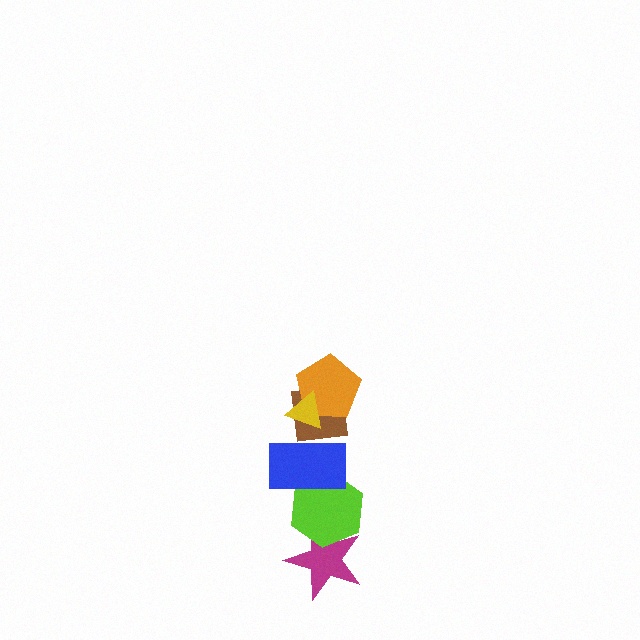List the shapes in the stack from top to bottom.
From top to bottom: the yellow triangle, the orange pentagon, the brown square, the blue rectangle, the lime hexagon, the magenta star.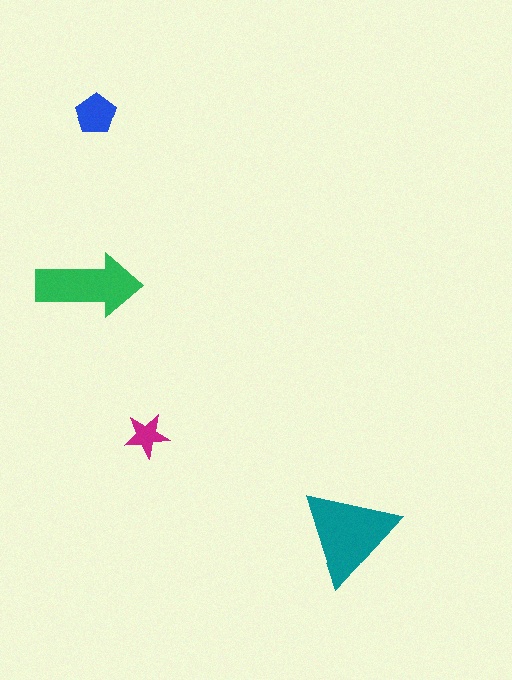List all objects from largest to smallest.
The teal triangle, the green arrow, the blue pentagon, the magenta star.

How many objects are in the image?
There are 4 objects in the image.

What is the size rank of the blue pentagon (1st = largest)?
3rd.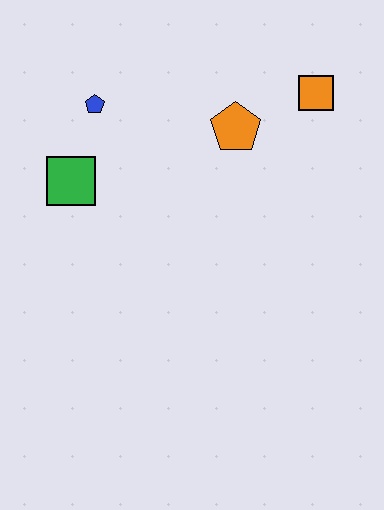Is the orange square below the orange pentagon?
No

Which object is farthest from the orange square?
The green square is farthest from the orange square.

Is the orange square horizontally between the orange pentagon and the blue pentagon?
No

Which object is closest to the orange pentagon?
The orange square is closest to the orange pentagon.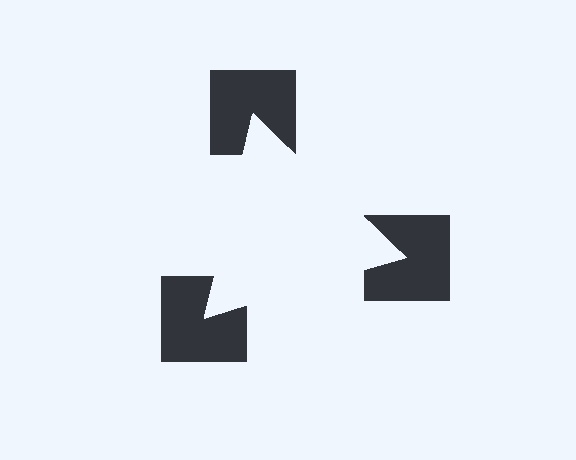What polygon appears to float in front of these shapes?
An illusory triangle — its edges are inferred from the aligned wedge cuts in the notched squares, not physically drawn.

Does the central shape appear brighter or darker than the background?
It typically appears slightly brighter than the background, even though no actual brightness change is drawn.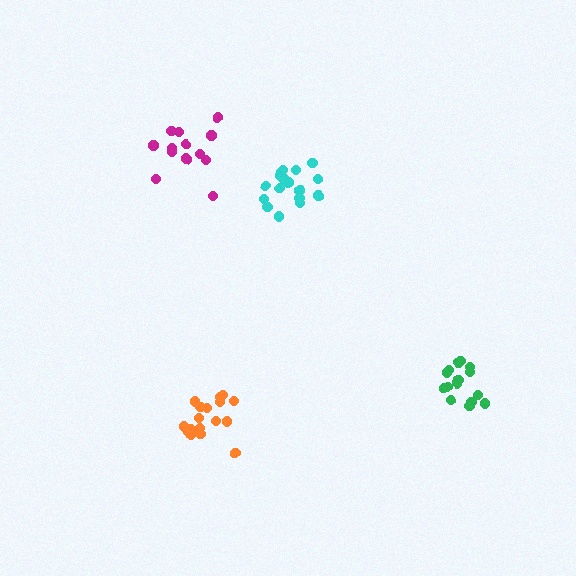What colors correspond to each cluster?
The clusters are colored: cyan, green, orange, magenta.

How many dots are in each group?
Group 1: 17 dots, Group 2: 15 dots, Group 3: 17 dots, Group 4: 13 dots (62 total).